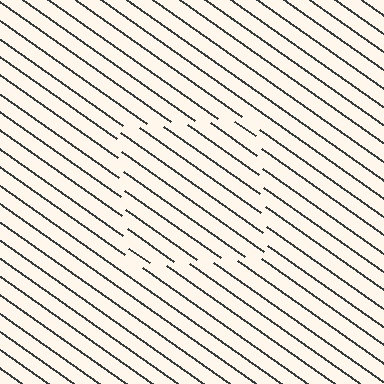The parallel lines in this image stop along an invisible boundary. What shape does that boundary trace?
An illusory square. The interior of the shape contains the same grating, shifted by half a period — the contour is defined by the phase discontinuity where line-ends from the inner and outer gratings abut.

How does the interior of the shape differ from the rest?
The interior of the shape contains the same grating, shifted by half a period — the contour is defined by the phase discontinuity where line-ends from the inner and outer gratings abut.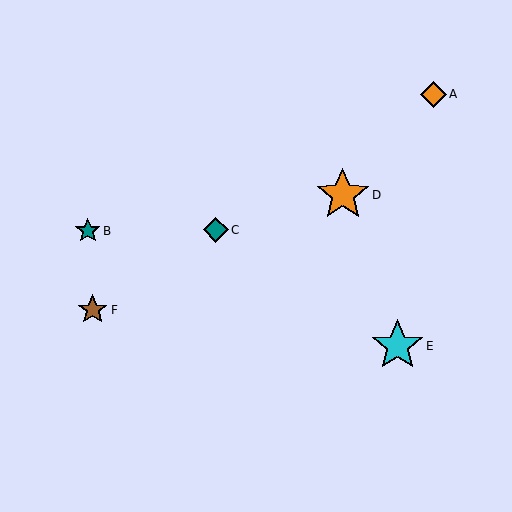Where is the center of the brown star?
The center of the brown star is at (93, 310).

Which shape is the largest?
The orange star (labeled D) is the largest.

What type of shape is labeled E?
Shape E is a cyan star.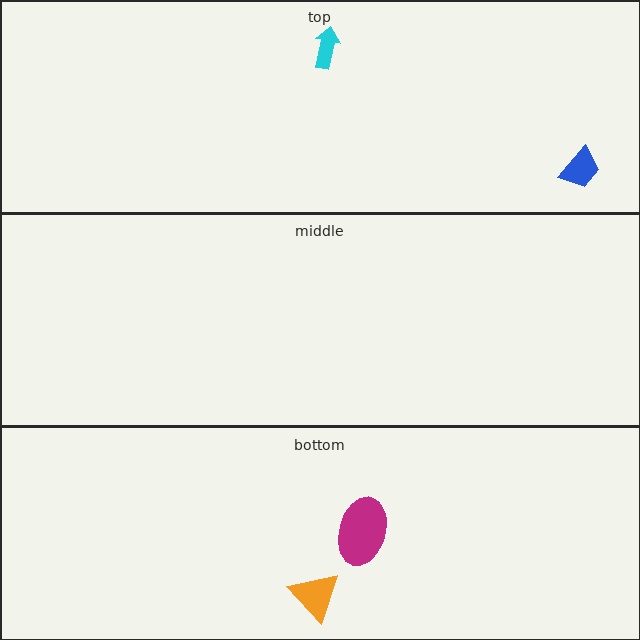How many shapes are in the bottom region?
2.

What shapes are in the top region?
The blue trapezoid, the cyan arrow.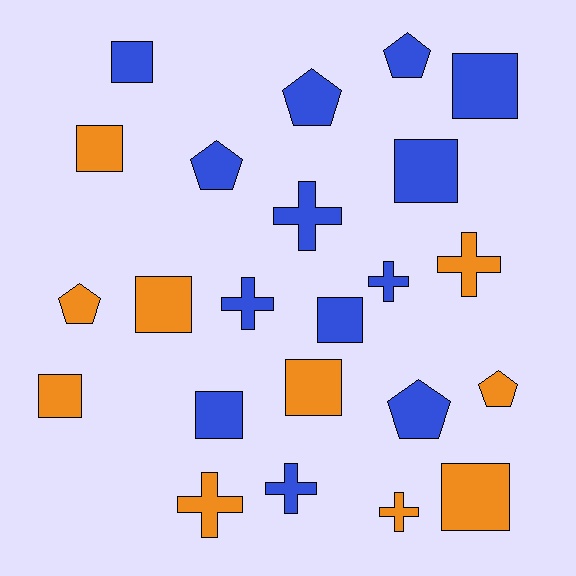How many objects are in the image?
There are 23 objects.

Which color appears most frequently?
Blue, with 13 objects.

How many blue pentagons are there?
There are 4 blue pentagons.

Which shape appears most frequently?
Square, with 10 objects.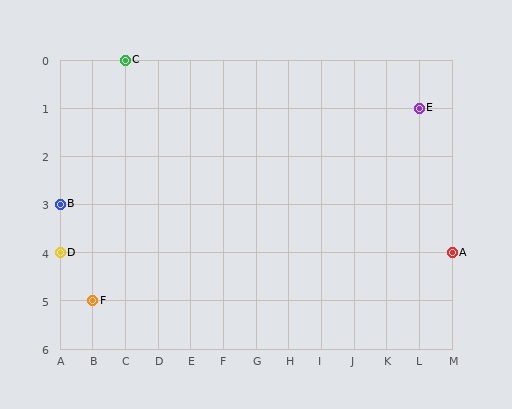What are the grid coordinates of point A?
Point A is at grid coordinates (M, 4).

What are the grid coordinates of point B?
Point B is at grid coordinates (A, 3).